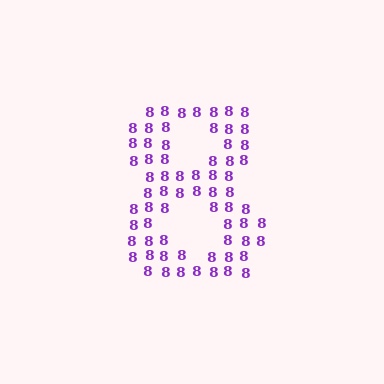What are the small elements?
The small elements are digit 8's.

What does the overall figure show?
The overall figure shows the digit 8.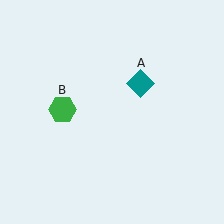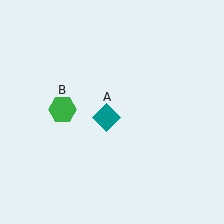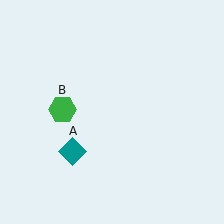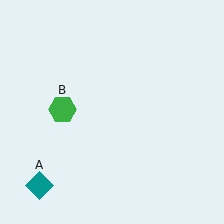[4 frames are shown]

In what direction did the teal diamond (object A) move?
The teal diamond (object A) moved down and to the left.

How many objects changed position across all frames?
1 object changed position: teal diamond (object A).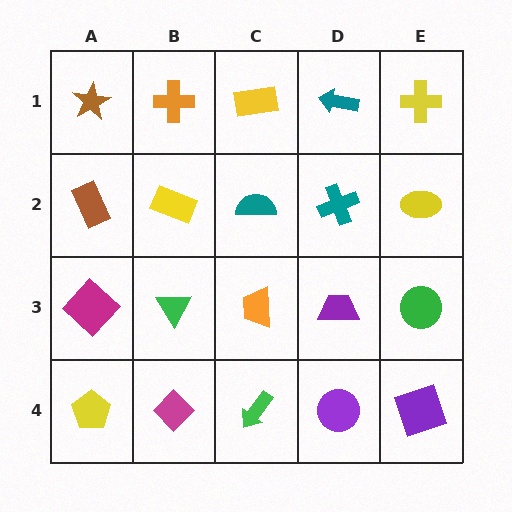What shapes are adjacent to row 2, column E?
A yellow cross (row 1, column E), a green circle (row 3, column E), a teal cross (row 2, column D).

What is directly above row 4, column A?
A magenta diamond.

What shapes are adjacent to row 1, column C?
A teal semicircle (row 2, column C), an orange cross (row 1, column B), a teal arrow (row 1, column D).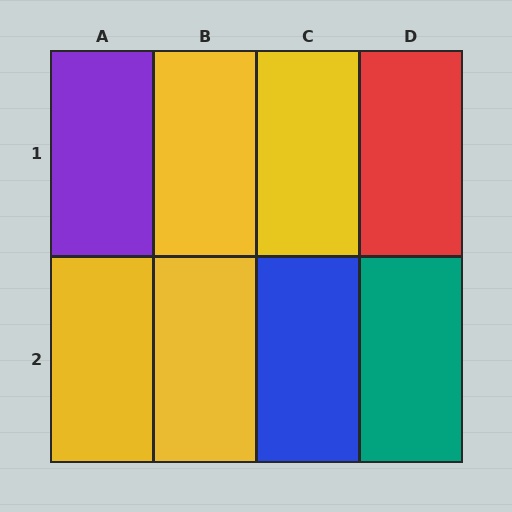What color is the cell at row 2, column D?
Teal.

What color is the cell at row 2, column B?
Yellow.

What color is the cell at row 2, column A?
Yellow.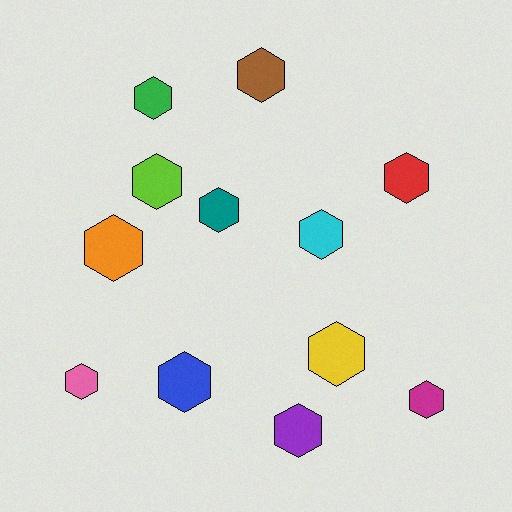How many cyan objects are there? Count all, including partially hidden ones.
There is 1 cyan object.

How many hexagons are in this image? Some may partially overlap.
There are 12 hexagons.